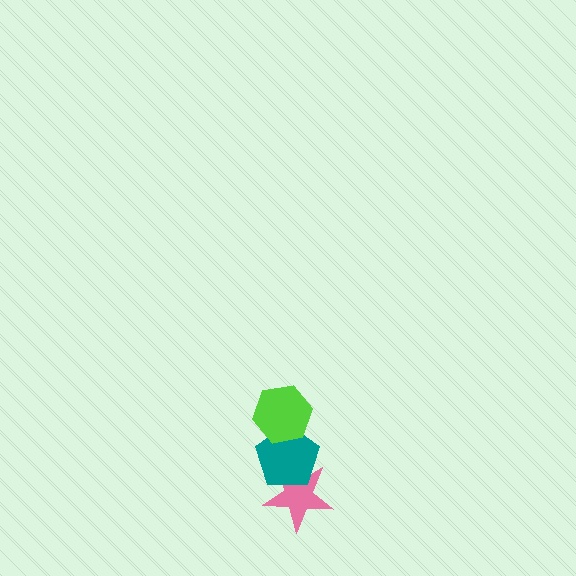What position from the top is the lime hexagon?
The lime hexagon is 1st from the top.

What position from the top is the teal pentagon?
The teal pentagon is 2nd from the top.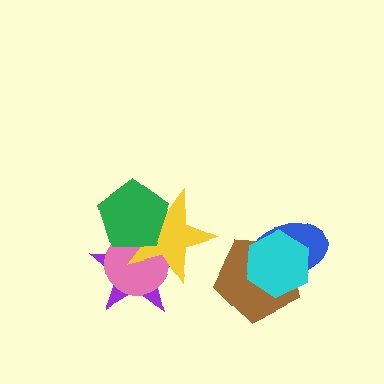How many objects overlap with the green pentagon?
3 objects overlap with the green pentagon.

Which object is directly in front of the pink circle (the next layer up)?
The yellow star is directly in front of the pink circle.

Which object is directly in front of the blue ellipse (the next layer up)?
The brown pentagon is directly in front of the blue ellipse.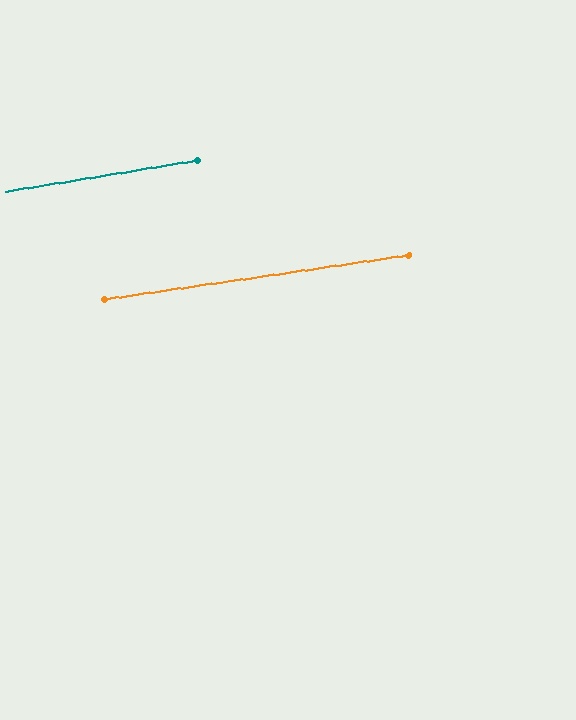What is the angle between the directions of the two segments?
Approximately 1 degree.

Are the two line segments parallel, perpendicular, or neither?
Parallel — their directions differ by only 1.0°.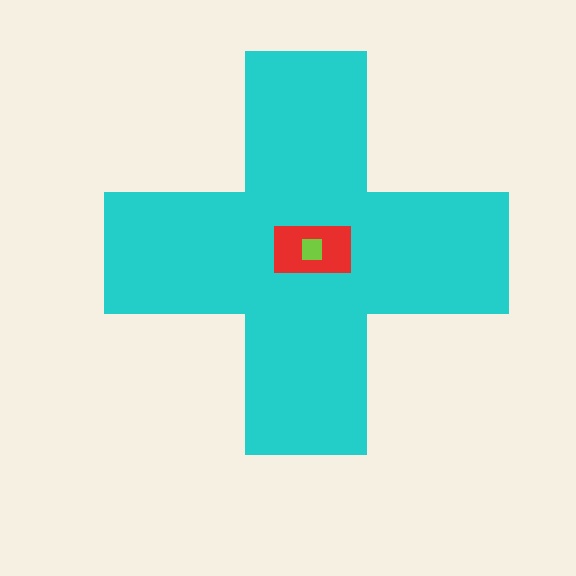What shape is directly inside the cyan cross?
The red rectangle.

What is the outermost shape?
The cyan cross.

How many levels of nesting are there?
3.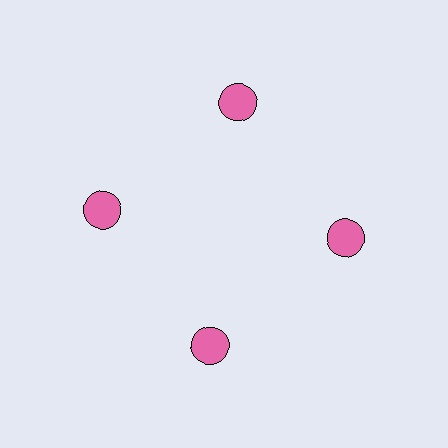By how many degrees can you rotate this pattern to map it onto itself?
The pattern maps onto itself every 90 degrees of rotation.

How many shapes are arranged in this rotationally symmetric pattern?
There are 4 shapes, arranged in 4 groups of 1.